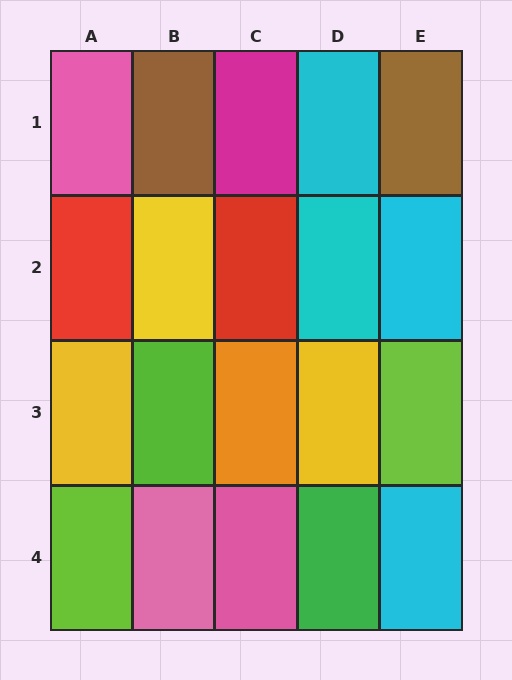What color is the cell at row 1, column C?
Magenta.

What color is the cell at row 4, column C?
Pink.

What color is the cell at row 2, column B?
Yellow.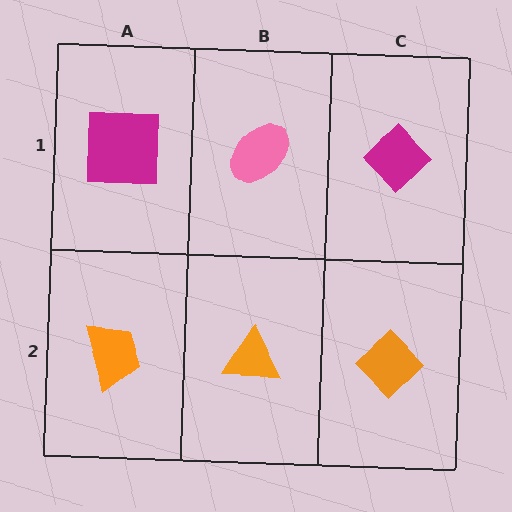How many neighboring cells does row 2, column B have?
3.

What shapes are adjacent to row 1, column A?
An orange trapezoid (row 2, column A), a pink ellipse (row 1, column B).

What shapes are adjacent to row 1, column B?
An orange triangle (row 2, column B), a magenta square (row 1, column A), a magenta diamond (row 1, column C).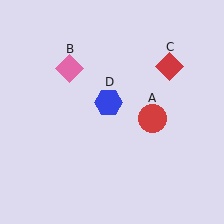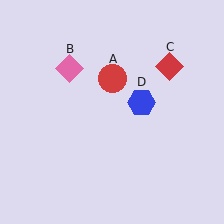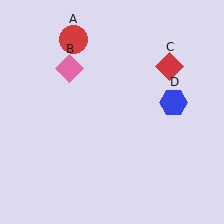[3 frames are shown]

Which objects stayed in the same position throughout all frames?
Pink diamond (object B) and red diamond (object C) remained stationary.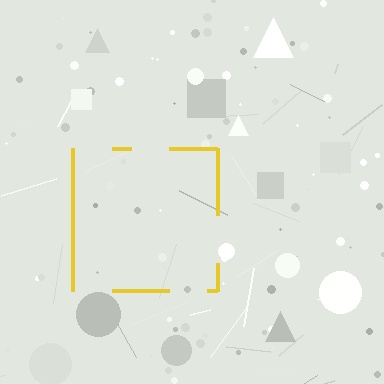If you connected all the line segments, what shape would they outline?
They would outline a square.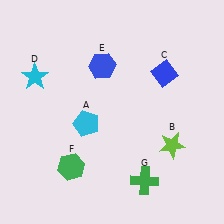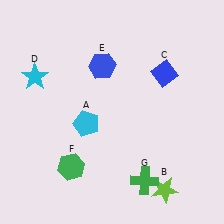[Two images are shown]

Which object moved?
The lime star (B) moved down.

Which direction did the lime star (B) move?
The lime star (B) moved down.